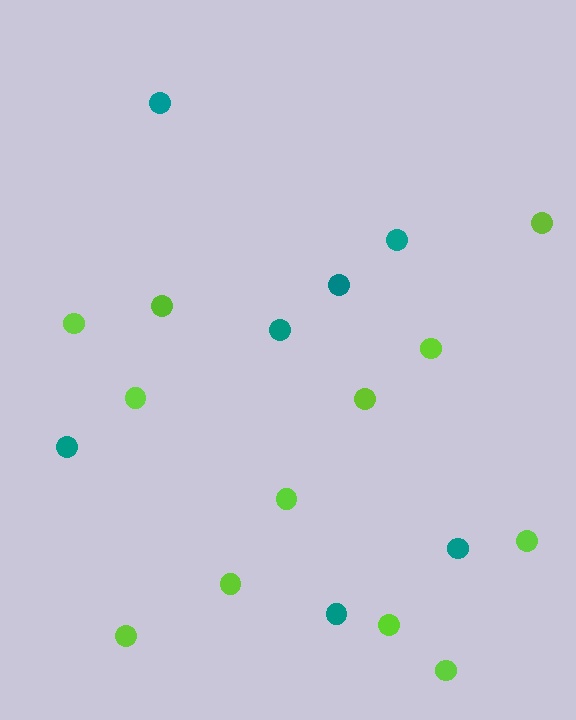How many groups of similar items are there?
There are 2 groups: one group of lime circles (12) and one group of teal circles (7).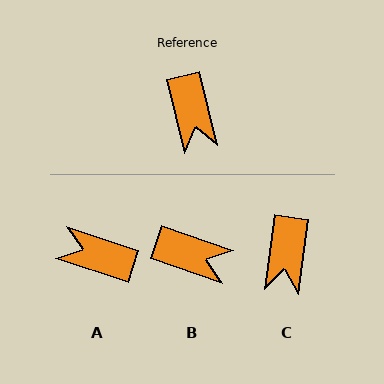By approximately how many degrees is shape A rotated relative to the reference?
Approximately 122 degrees clockwise.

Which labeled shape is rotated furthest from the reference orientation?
A, about 122 degrees away.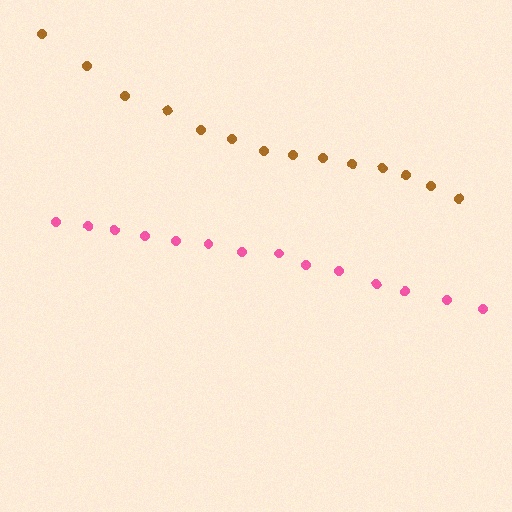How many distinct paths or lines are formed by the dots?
There are 2 distinct paths.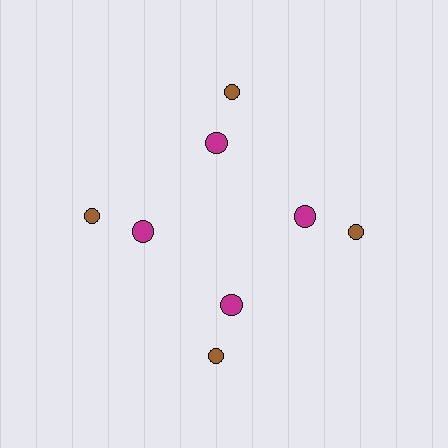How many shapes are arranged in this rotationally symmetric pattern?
There are 8 shapes, arranged in 4 groups of 2.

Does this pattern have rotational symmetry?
Yes, this pattern has 4-fold rotational symmetry. It looks the same after rotating 90 degrees around the center.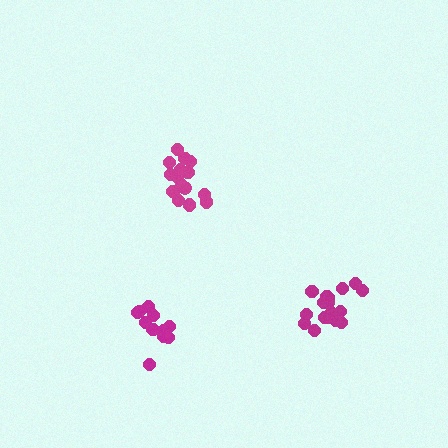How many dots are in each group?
Group 1: 11 dots, Group 2: 17 dots, Group 3: 15 dots (43 total).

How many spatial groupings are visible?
There are 3 spatial groupings.